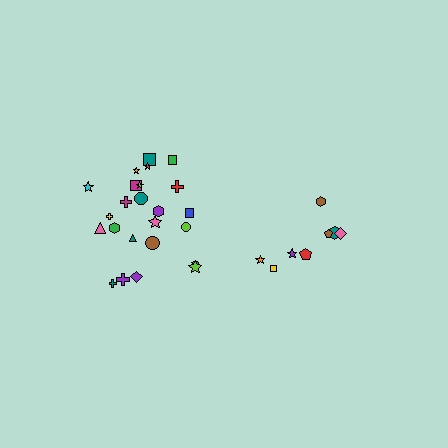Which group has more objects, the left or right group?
The left group.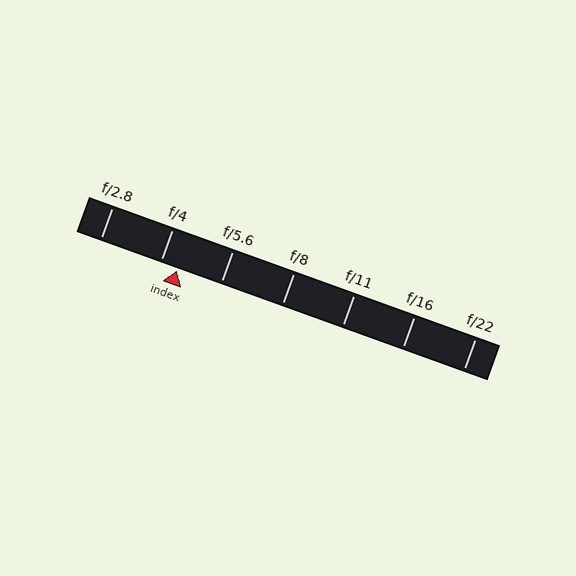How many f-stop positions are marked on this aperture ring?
There are 7 f-stop positions marked.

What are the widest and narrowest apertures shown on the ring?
The widest aperture shown is f/2.8 and the narrowest is f/22.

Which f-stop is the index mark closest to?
The index mark is closest to f/4.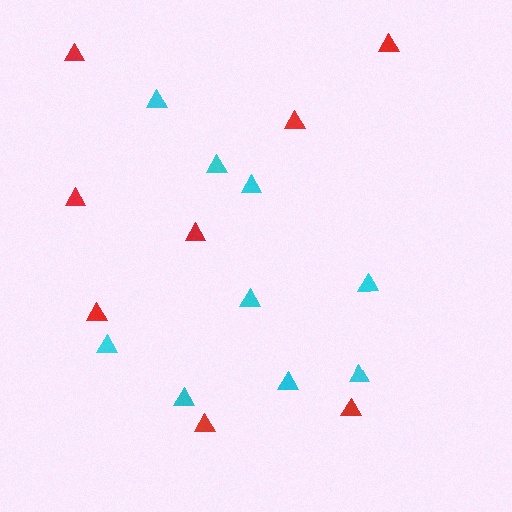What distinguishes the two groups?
There are 2 groups: one group of red triangles (8) and one group of cyan triangles (9).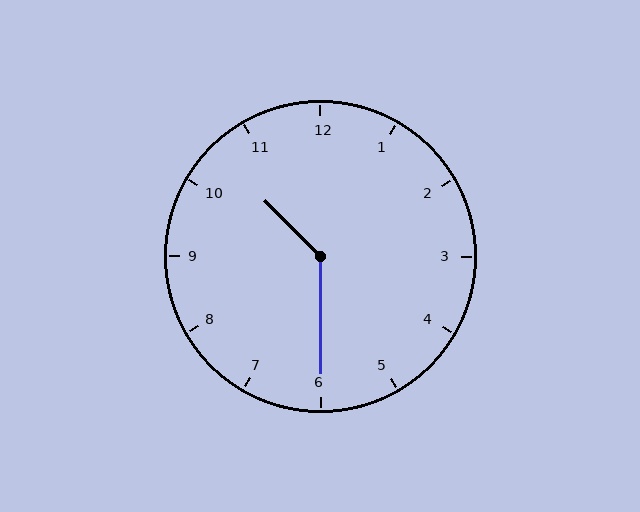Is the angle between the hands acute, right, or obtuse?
It is obtuse.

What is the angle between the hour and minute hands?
Approximately 135 degrees.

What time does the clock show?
10:30.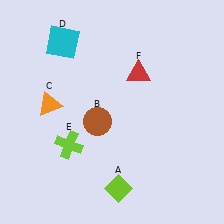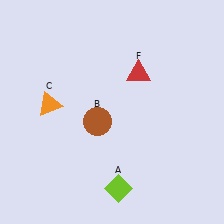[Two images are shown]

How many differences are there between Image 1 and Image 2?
There are 2 differences between the two images.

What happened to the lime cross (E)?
The lime cross (E) was removed in Image 2. It was in the bottom-left area of Image 1.